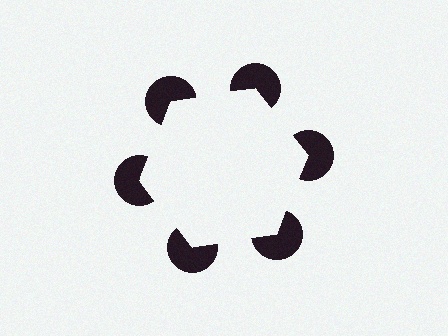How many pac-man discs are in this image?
There are 6 — one at each vertex of the illusory hexagon.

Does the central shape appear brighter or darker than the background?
It typically appears slightly brighter than the background, even though no actual brightness change is drawn.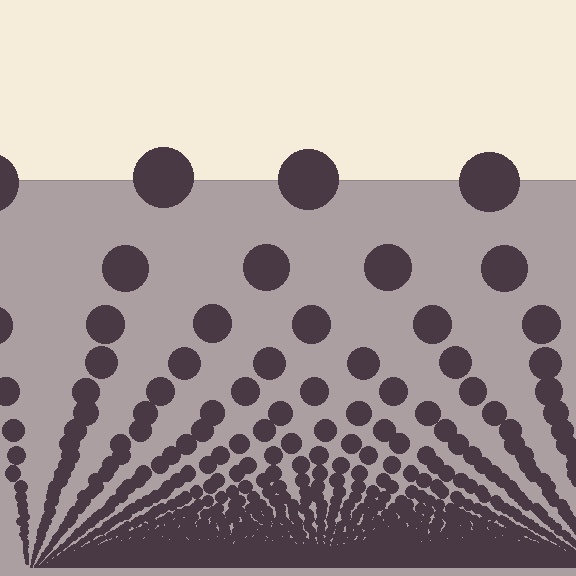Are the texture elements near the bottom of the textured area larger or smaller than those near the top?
Smaller. The gradient is inverted — elements near the bottom are smaller and denser.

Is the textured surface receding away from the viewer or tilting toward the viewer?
The surface appears to tilt toward the viewer. Texture elements get larger and sparser toward the top.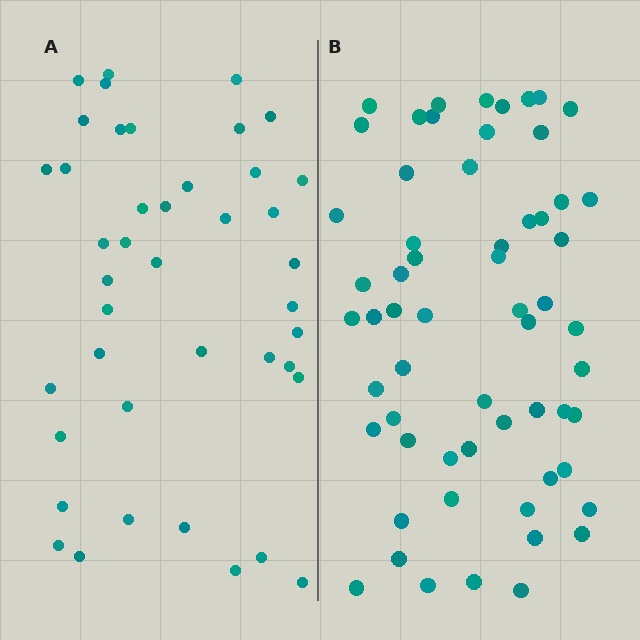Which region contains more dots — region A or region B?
Region B (the right region) has more dots.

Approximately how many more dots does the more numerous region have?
Region B has approximately 20 more dots than region A.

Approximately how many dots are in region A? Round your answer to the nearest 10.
About 40 dots. (The exact count is 42, which rounds to 40.)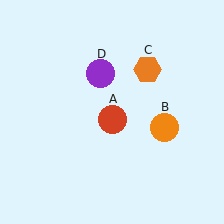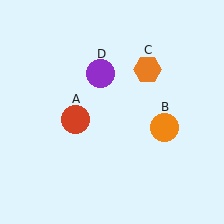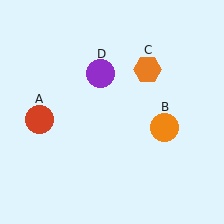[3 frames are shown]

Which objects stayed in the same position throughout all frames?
Orange circle (object B) and orange hexagon (object C) and purple circle (object D) remained stationary.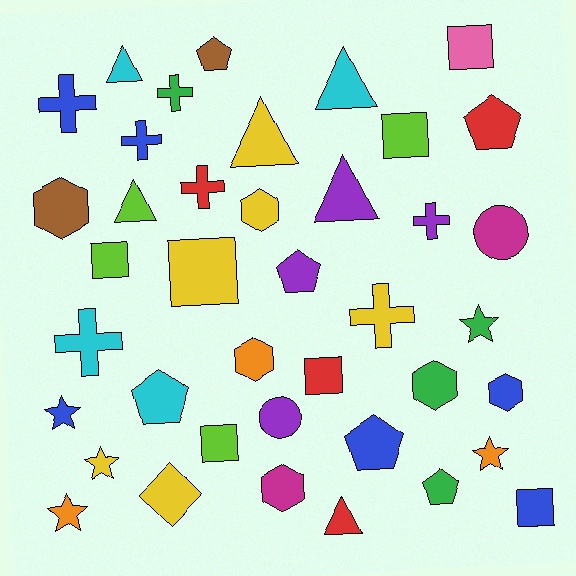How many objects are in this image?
There are 40 objects.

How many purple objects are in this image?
There are 4 purple objects.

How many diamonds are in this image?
There is 1 diamond.